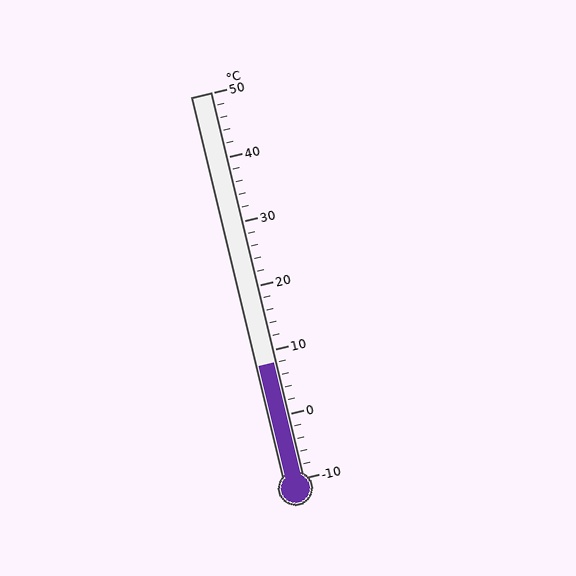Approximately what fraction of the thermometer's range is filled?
The thermometer is filled to approximately 30% of its range.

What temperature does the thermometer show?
The thermometer shows approximately 8°C.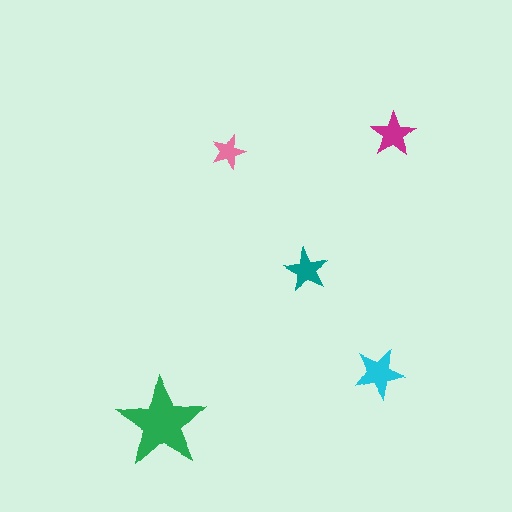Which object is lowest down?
The green star is bottommost.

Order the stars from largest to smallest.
the green one, the cyan one, the magenta one, the teal one, the pink one.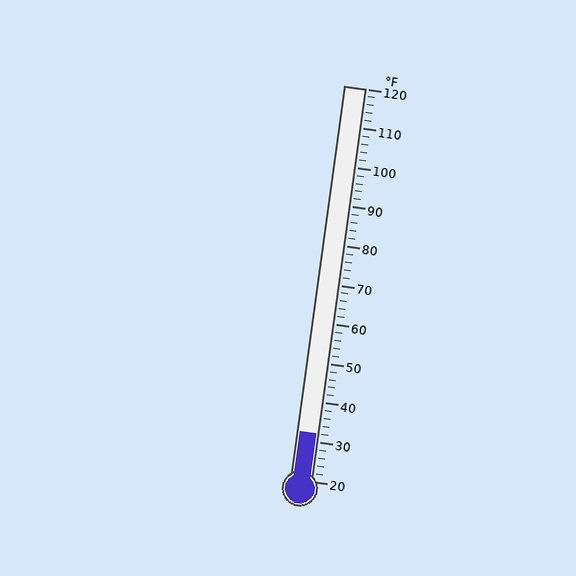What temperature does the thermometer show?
The thermometer shows approximately 32°F.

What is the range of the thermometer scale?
The thermometer scale ranges from 20°F to 120°F.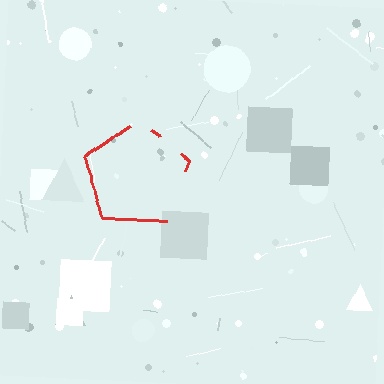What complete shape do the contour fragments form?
The contour fragments form a pentagon.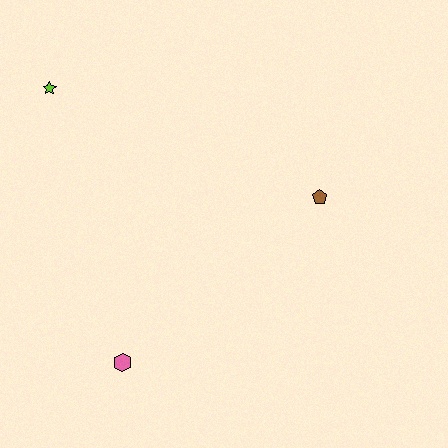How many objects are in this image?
There are 3 objects.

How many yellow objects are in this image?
There are no yellow objects.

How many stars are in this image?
There is 1 star.